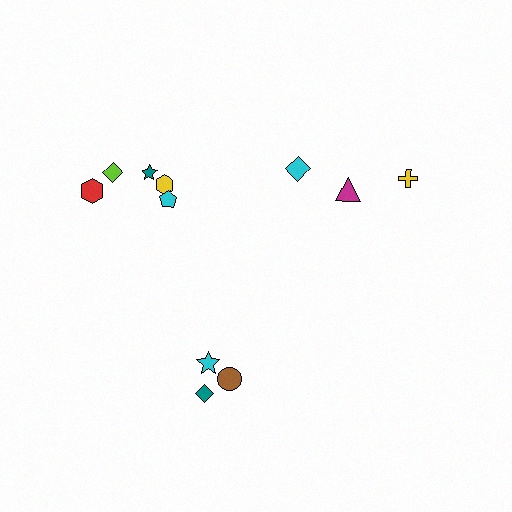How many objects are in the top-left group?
There are 5 objects.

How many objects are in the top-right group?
There are 3 objects.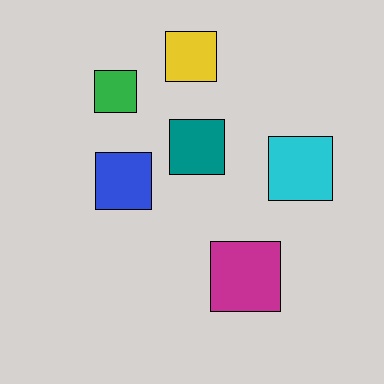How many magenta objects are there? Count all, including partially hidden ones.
There is 1 magenta object.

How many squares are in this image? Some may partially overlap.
There are 6 squares.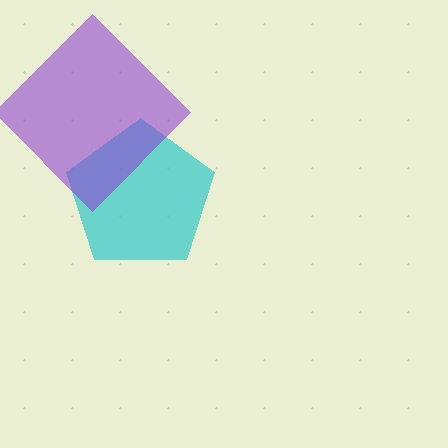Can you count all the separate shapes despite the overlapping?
Yes, there are 2 separate shapes.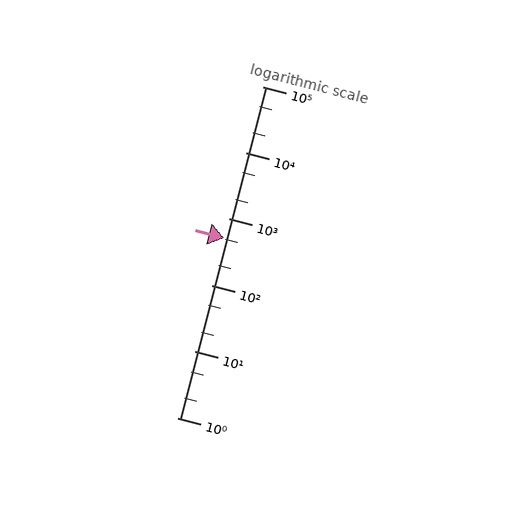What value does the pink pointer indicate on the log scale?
The pointer indicates approximately 510.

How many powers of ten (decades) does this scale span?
The scale spans 5 decades, from 1 to 100000.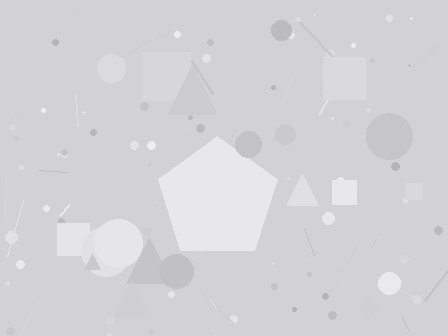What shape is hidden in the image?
A pentagon is hidden in the image.